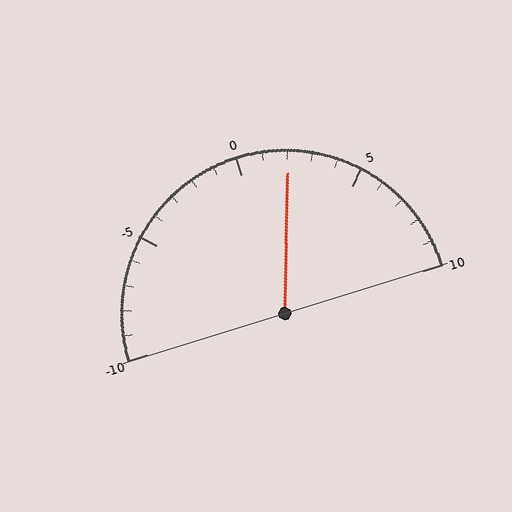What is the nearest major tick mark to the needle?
The nearest major tick mark is 0.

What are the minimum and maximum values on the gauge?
The gauge ranges from -10 to 10.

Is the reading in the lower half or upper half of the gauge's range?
The reading is in the upper half of the range (-10 to 10).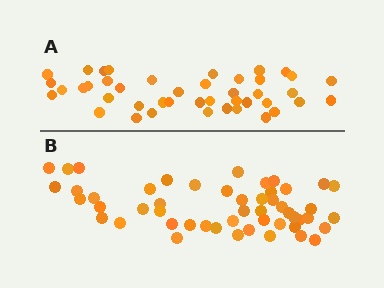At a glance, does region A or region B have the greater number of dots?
Region B (the bottom region) has more dots.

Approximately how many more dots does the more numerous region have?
Region B has roughly 8 or so more dots than region A.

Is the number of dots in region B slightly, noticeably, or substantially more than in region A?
Region B has only slightly more — the two regions are fairly close. The ratio is roughly 1.2 to 1.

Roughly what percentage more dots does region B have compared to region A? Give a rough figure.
About 20% more.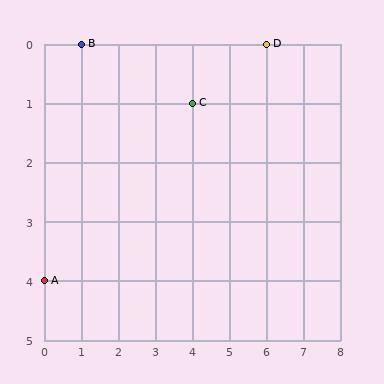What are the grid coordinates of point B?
Point B is at grid coordinates (1, 0).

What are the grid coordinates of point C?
Point C is at grid coordinates (4, 1).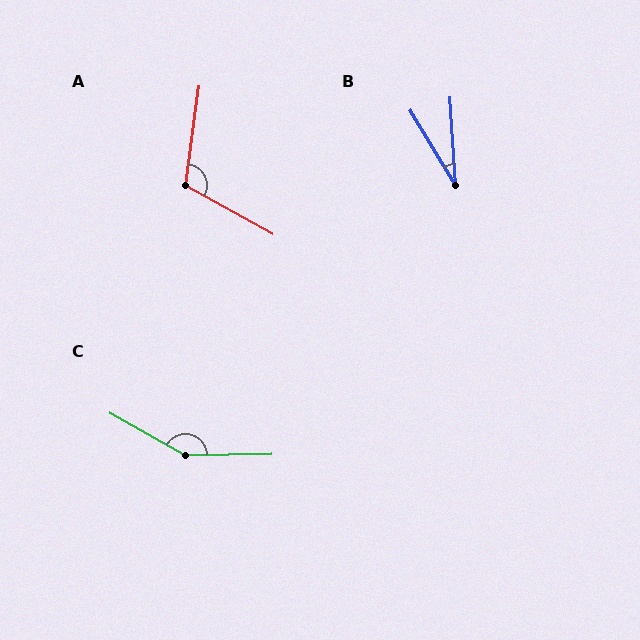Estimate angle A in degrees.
Approximately 112 degrees.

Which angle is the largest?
C, at approximately 149 degrees.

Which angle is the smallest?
B, at approximately 28 degrees.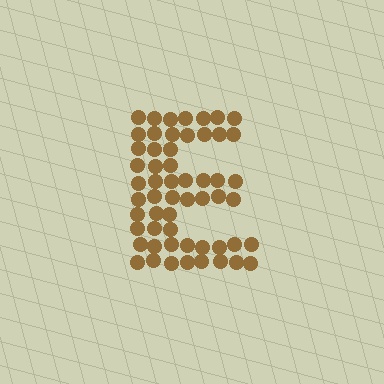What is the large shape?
The large shape is the letter E.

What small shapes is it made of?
It is made of small circles.